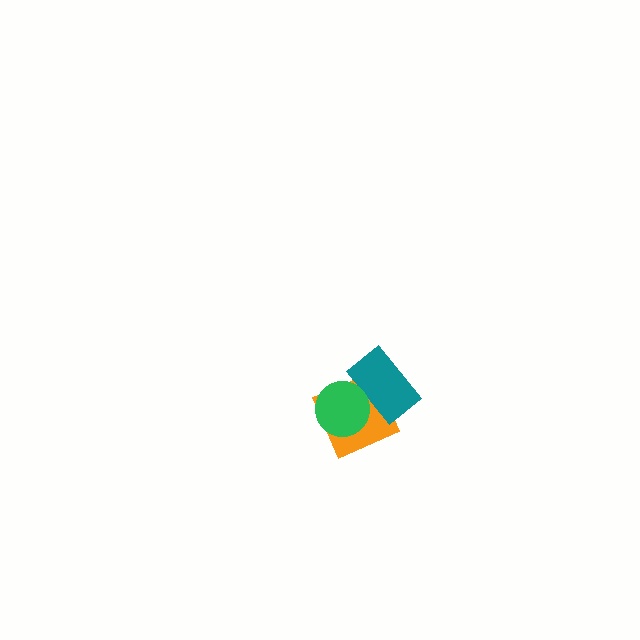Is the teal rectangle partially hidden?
Yes, it is partially covered by another shape.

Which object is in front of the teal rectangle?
The green circle is in front of the teal rectangle.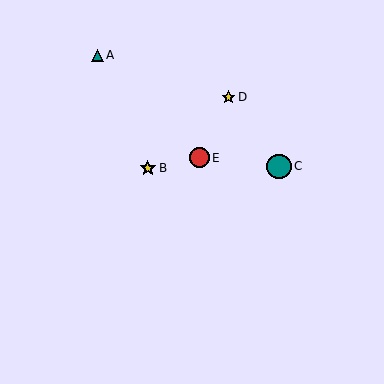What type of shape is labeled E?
Shape E is a red circle.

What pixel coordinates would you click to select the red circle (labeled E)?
Click at (199, 158) to select the red circle E.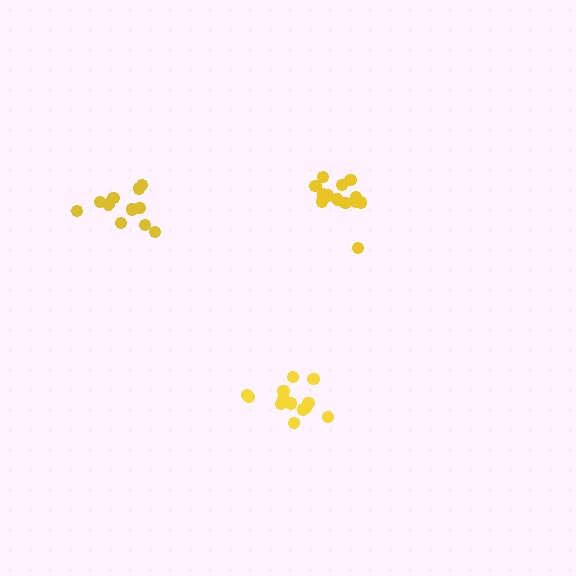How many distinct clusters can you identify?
There are 3 distinct clusters.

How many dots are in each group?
Group 1: 11 dots, Group 2: 13 dots, Group 3: 13 dots (37 total).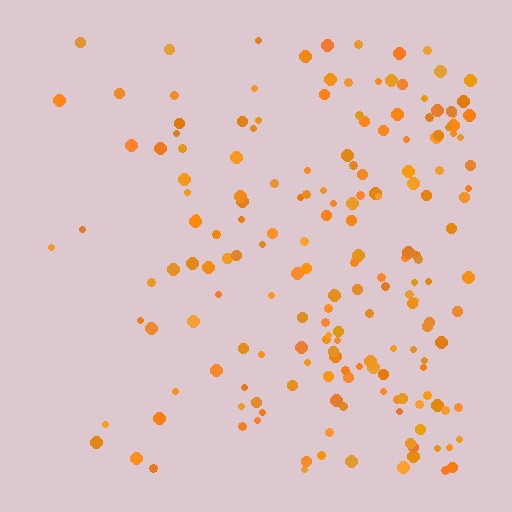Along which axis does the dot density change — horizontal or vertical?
Horizontal.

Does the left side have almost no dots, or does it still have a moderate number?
Still a moderate number, just noticeably fewer than the right.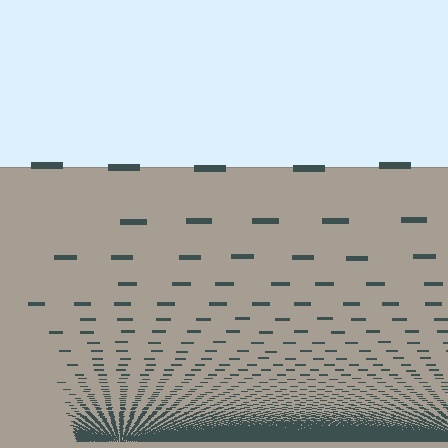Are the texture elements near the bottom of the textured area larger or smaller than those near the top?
Smaller. The gradient is inverted — elements near the bottom are smaller and denser.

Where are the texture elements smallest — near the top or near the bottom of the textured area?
Near the bottom.